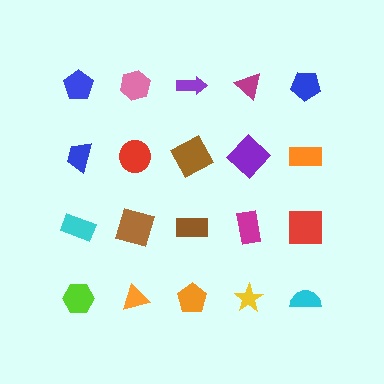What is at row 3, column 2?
A brown square.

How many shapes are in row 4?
5 shapes.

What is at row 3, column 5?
A red square.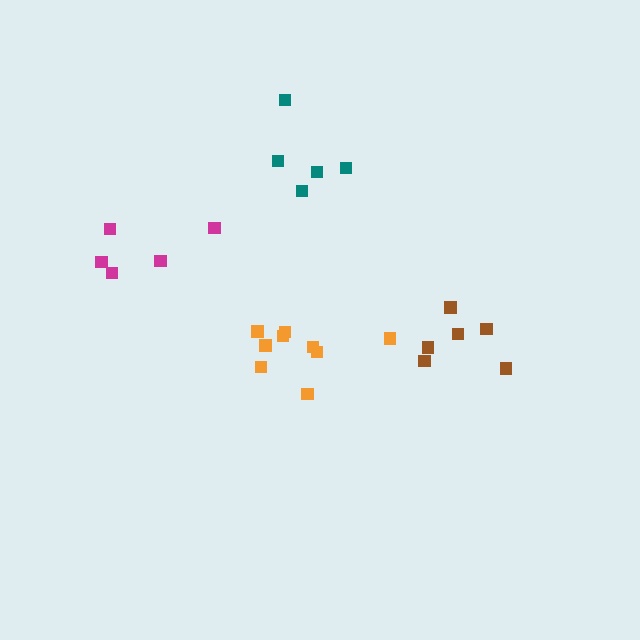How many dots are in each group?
Group 1: 6 dots, Group 2: 9 dots, Group 3: 5 dots, Group 4: 5 dots (25 total).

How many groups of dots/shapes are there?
There are 4 groups.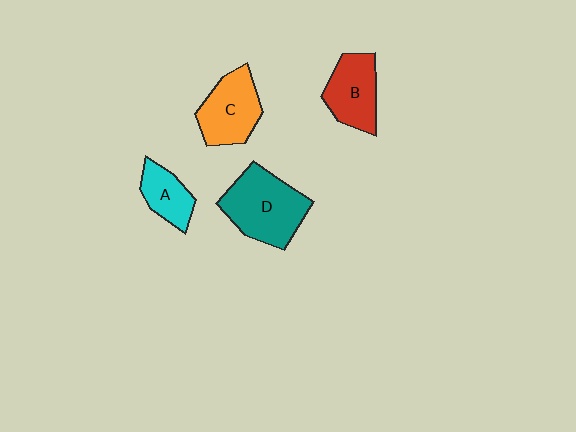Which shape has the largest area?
Shape D (teal).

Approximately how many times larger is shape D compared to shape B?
Approximately 1.4 times.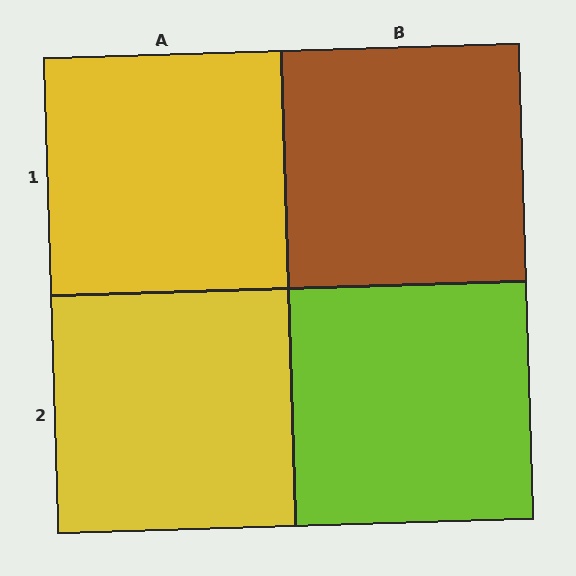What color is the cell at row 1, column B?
Brown.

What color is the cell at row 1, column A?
Yellow.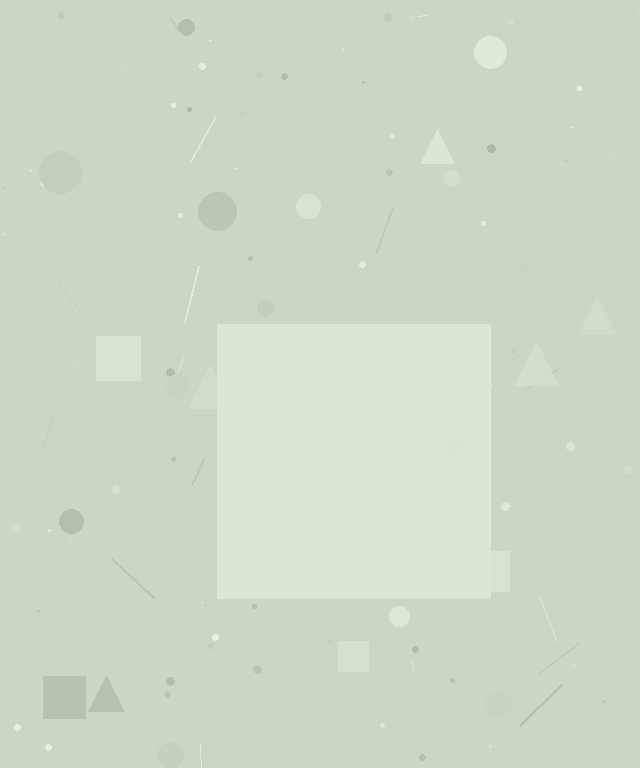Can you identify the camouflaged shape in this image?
The camouflaged shape is a square.